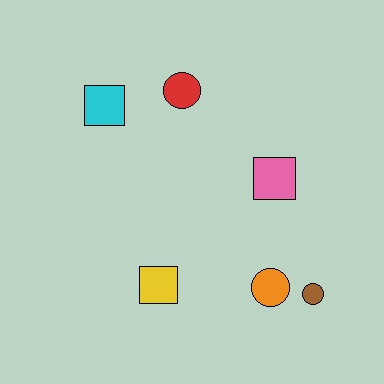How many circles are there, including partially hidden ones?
There are 3 circles.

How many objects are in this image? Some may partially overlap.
There are 6 objects.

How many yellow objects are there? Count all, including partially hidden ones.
There is 1 yellow object.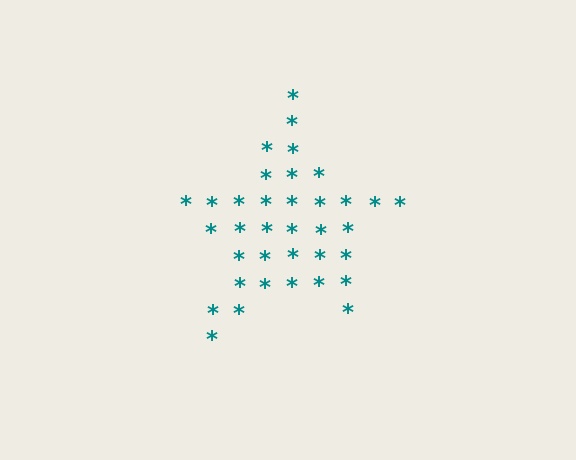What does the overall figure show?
The overall figure shows a star.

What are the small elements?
The small elements are asterisks.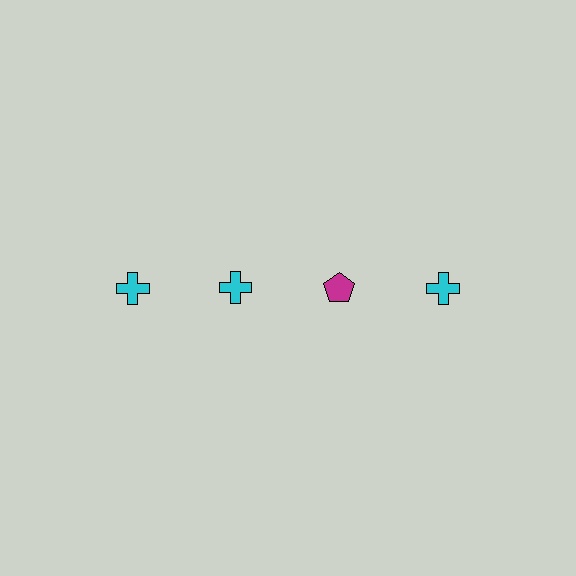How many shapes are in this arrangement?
There are 4 shapes arranged in a grid pattern.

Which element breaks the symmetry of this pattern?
The magenta pentagon in the top row, center column breaks the symmetry. All other shapes are cyan crosses.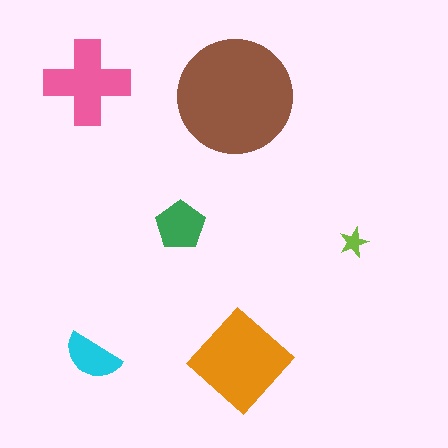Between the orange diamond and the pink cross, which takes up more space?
The orange diamond.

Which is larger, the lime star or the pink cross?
The pink cross.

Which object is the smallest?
The lime star.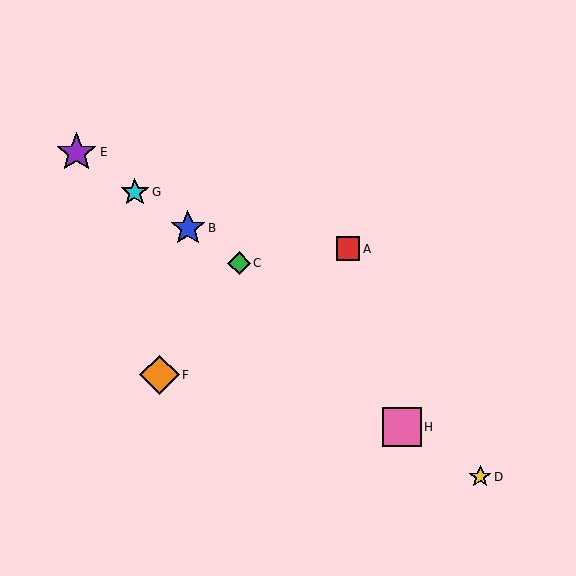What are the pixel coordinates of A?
Object A is at (348, 249).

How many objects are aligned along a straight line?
4 objects (B, C, E, G) are aligned along a straight line.